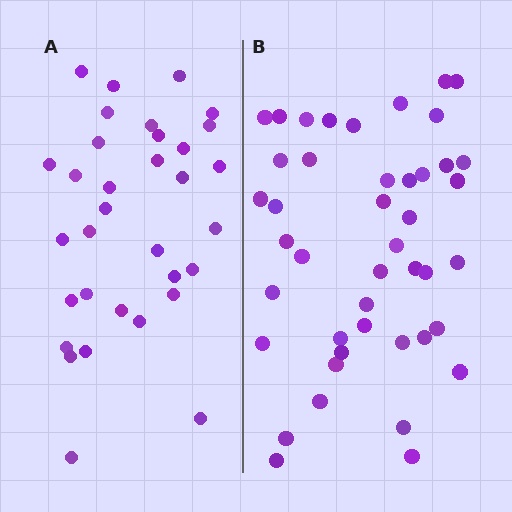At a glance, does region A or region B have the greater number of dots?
Region B (the right region) has more dots.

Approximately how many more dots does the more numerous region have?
Region B has roughly 12 or so more dots than region A.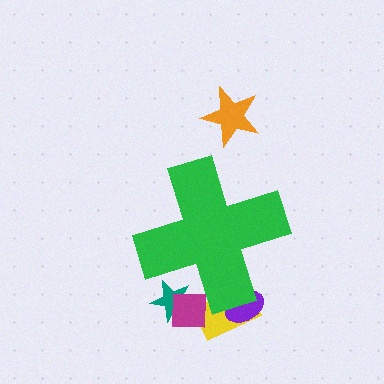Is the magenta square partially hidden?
Yes, the magenta square is partially hidden behind the green cross.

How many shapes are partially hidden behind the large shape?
4 shapes are partially hidden.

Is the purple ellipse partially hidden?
Yes, the purple ellipse is partially hidden behind the green cross.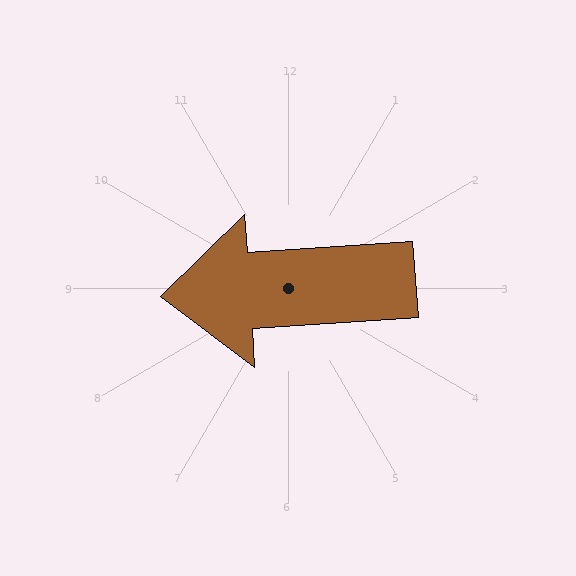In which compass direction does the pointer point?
West.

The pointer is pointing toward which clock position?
Roughly 9 o'clock.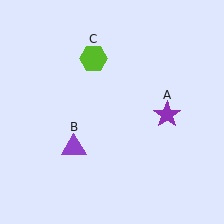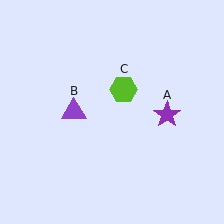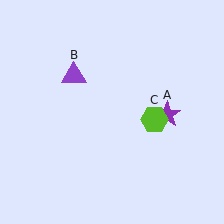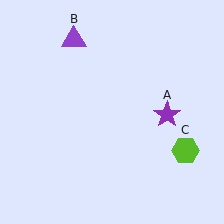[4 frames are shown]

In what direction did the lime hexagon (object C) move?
The lime hexagon (object C) moved down and to the right.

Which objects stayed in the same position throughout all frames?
Purple star (object A) remained stationary.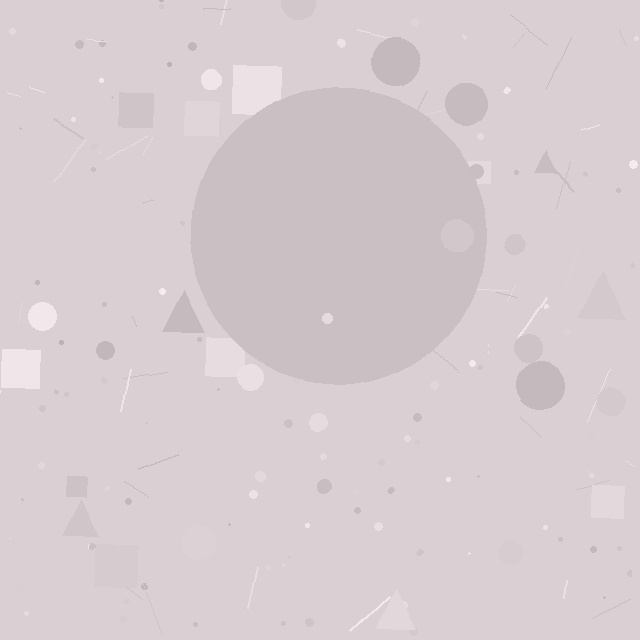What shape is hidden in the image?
A circle is hidden in the image.